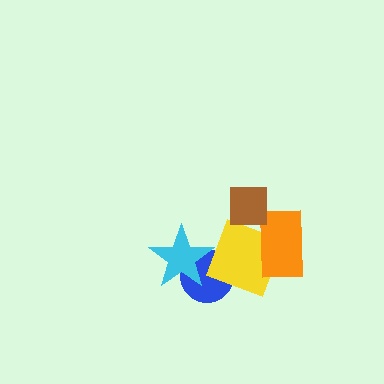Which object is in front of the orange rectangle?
The brown square is in front of the orange rectangle.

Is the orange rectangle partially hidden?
Yes, it is partially covered by another shape.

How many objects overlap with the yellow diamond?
4 objects overlap with the yellow diamond.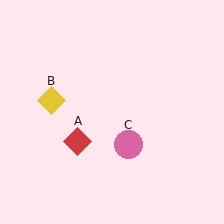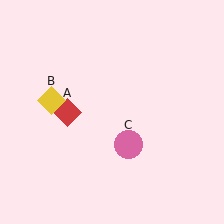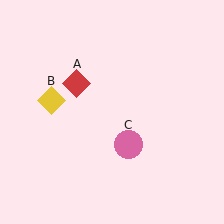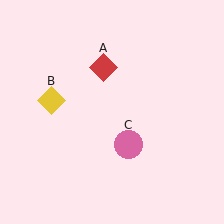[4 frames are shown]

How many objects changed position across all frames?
1 object changed position: red diamond (object A).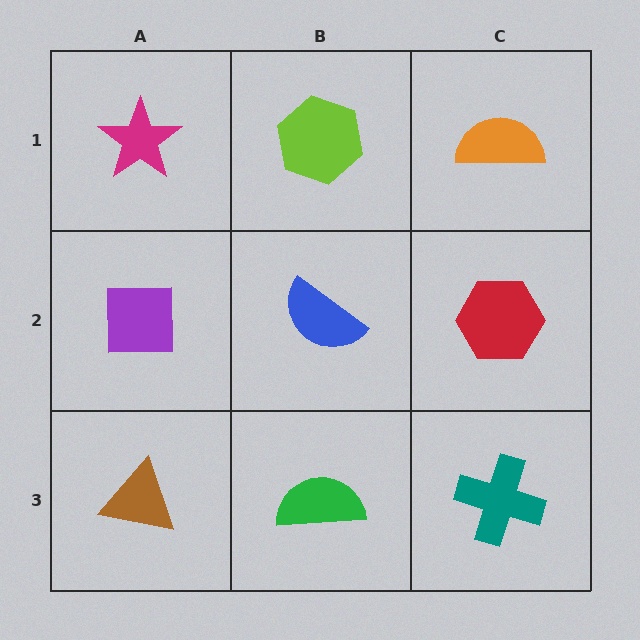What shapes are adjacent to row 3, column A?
A purple square (row 2, column A), a green semicircle (row 3, column B).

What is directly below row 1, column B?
A blue semicircle.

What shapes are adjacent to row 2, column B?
A lime hexagon (row 1, column B), a green semicircle (row 3, column B), a purple square (row 2, column A), a red hexagon (row 2, column C).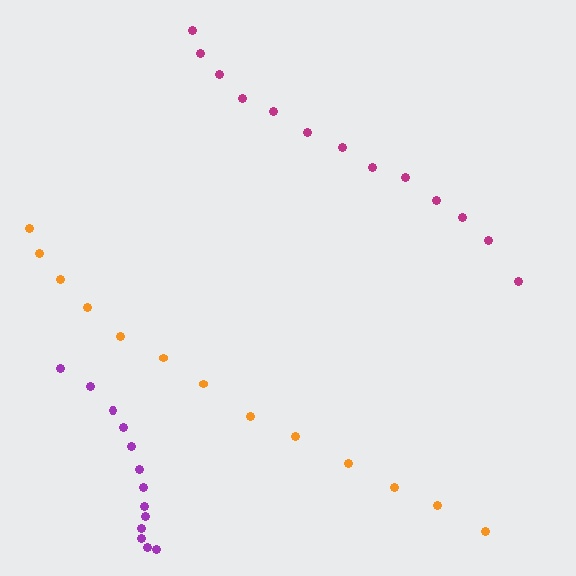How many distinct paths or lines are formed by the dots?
There are 3 distinct paths.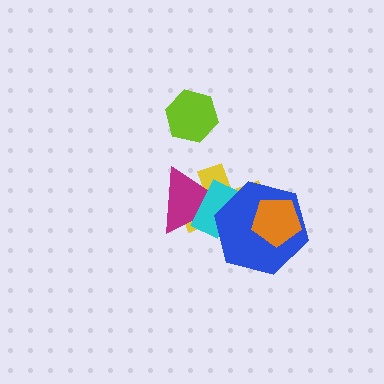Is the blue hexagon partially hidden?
Yes, it is partially covered by another shape.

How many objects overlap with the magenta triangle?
3 objects overlap with the magenta triangle.